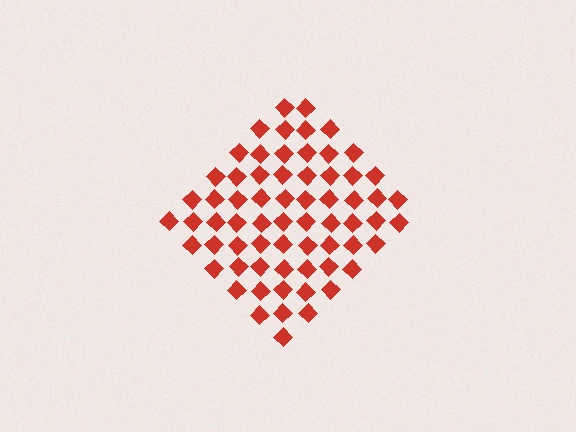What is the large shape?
The large shape is a diamond.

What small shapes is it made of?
It is made of small diamonds.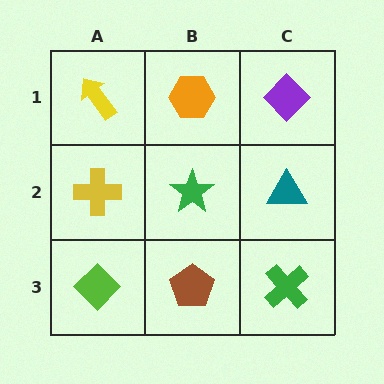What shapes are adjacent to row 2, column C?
A purple diamond (row 1, column C), a green cross (row 3, column C), a green star (row 2, column B).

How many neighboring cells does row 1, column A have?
2.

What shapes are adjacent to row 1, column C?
A teal triangle (row 2, column C), an orange hexagon (row 1, column B).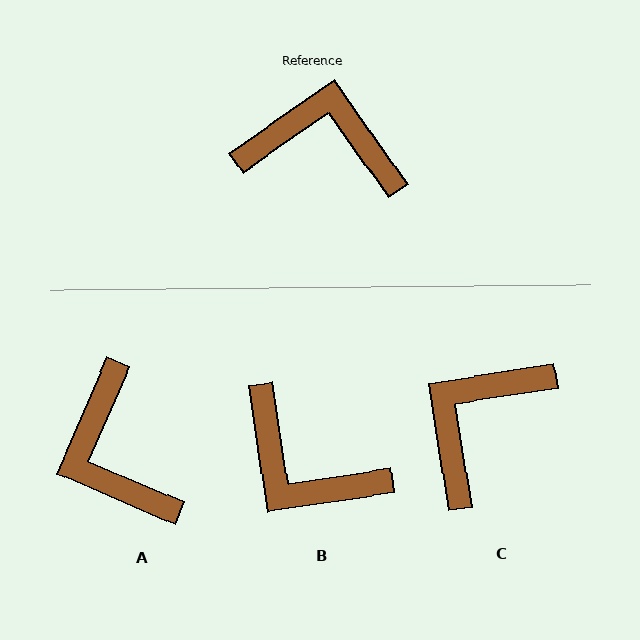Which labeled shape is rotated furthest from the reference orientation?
B, about 154 degrees away.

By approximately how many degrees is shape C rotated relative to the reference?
Approximately 64 degrees counter-clockwise.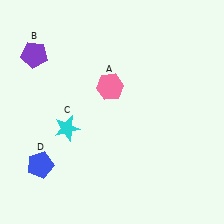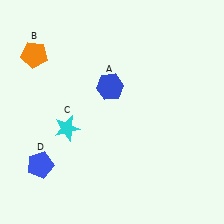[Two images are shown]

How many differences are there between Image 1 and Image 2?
There are 2 differences between the two images.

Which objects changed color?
A changed from pink to blue. B changed from purple to orange.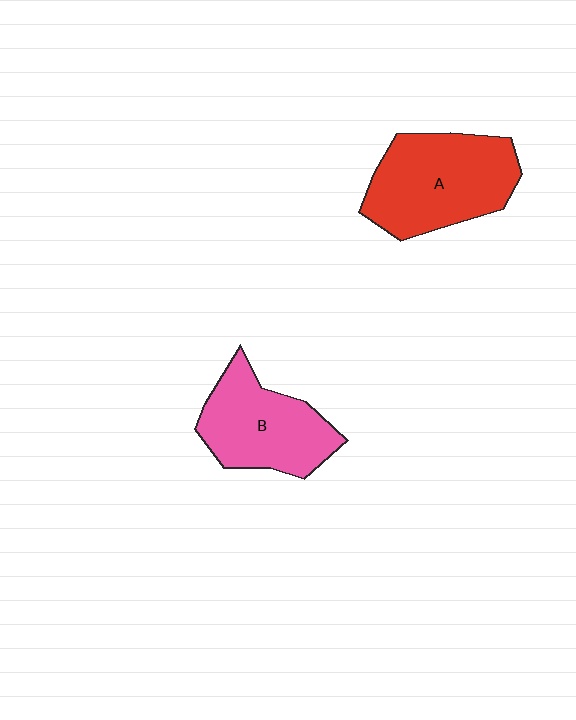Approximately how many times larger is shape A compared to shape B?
Approximately 1.2 times.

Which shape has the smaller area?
Shape B (pink).